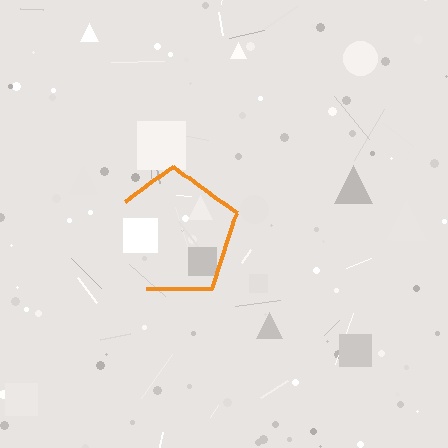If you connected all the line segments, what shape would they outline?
They would outline a pentagon.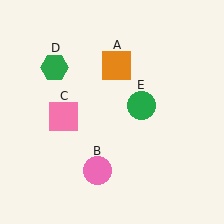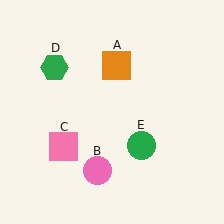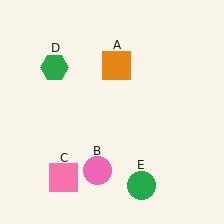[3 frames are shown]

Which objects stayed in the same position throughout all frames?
Orange square (object A) and pink circle (object B) and green hexagon (object D) remained stationary.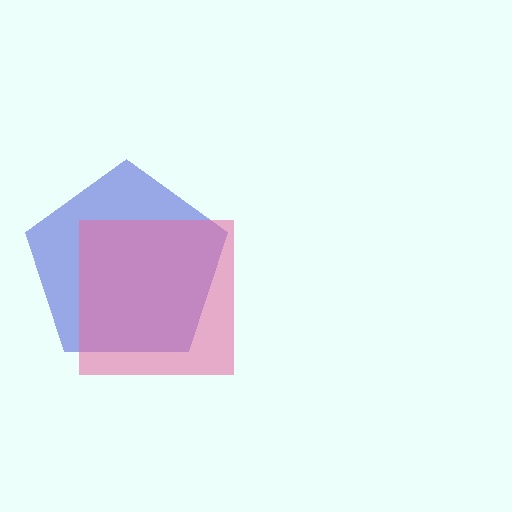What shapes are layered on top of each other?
The layered shapes are: a blue pentagon, a pink square.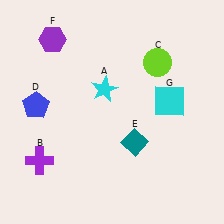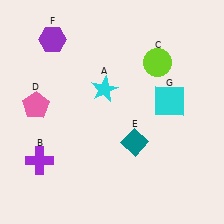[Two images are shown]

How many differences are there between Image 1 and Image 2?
There is 1 difference between the two images.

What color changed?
The pentagon (D) changed from blue in Image 1 to pink in Image 2.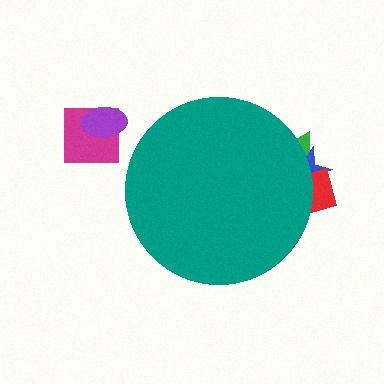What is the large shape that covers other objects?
A teal circle.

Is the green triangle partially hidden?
Yes, the green triangle is partially hidden behind the teal circle.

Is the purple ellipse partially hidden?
No, the purple ellipse is fully visible.